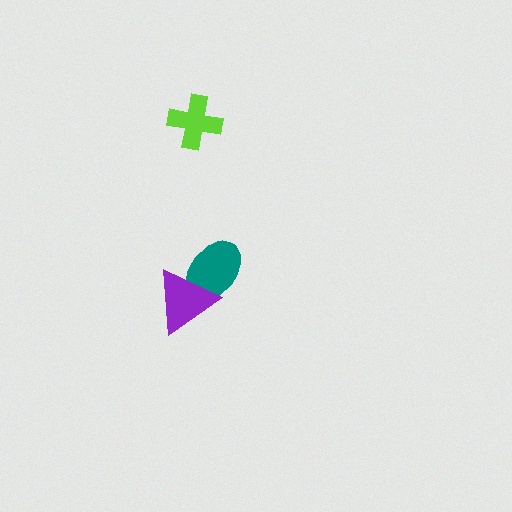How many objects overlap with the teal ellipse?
1 object overlaps with the teal ellipse.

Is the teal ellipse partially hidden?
Yes, it is partially covered by another shape.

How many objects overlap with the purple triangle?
1 object overlaps with the purple triangle.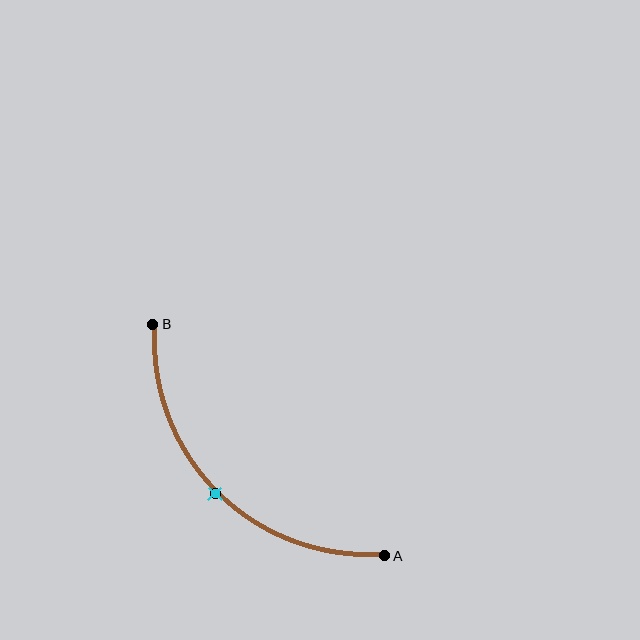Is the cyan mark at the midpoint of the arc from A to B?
Yes. The cyan mark lies on the arc at equal arc-length from both A and B — it is the arc midpoint.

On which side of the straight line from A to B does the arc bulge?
The arc bulges below and to the left of the straight line connecting A and B.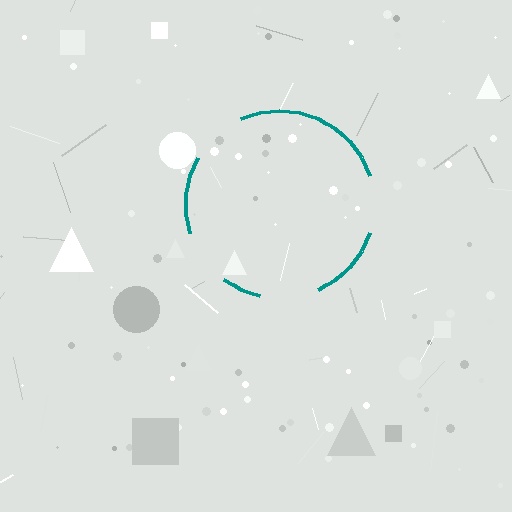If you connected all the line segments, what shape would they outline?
They would outline a circle.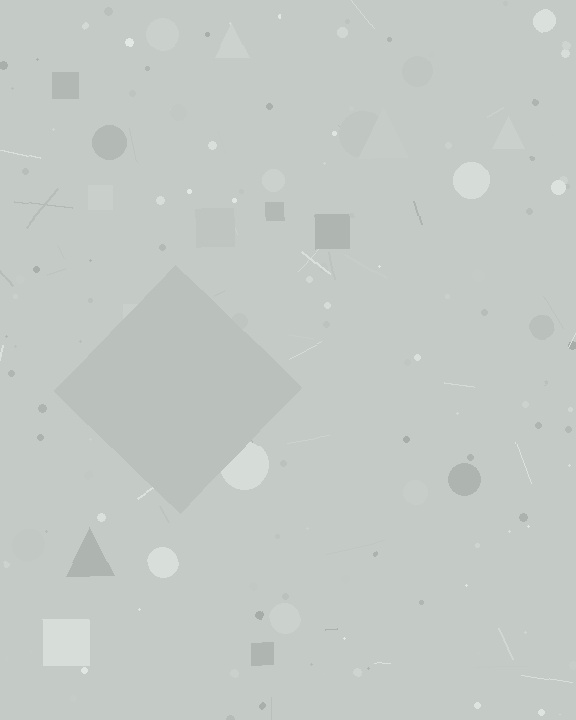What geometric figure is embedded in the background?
A diamond is embedded in the background.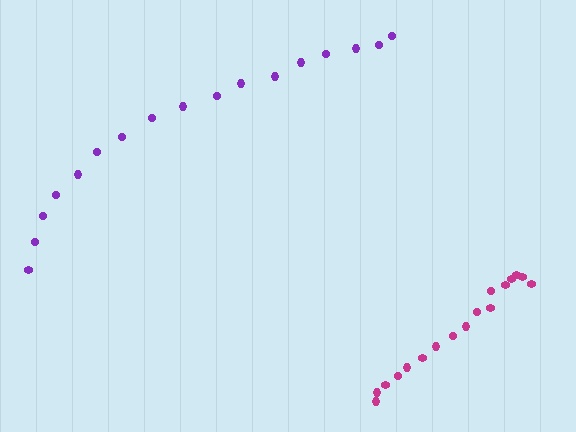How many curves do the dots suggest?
There are 2 distinct paths.